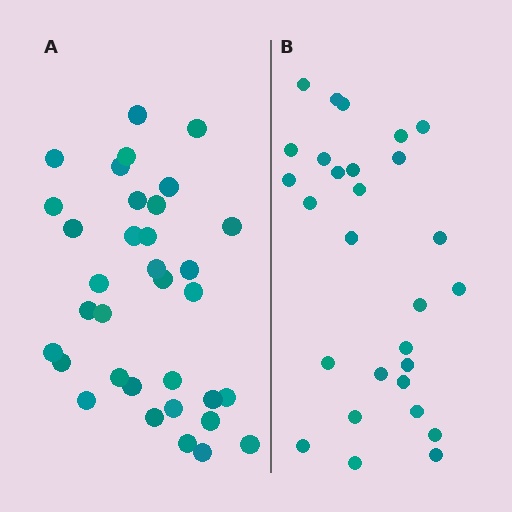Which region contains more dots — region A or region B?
Region A (the left region) has more dots.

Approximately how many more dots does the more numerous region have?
Region A has about 6 more dots than region B.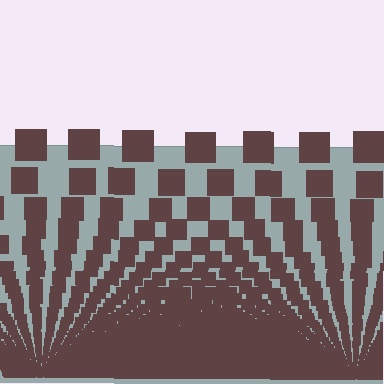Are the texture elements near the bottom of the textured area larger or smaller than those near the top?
Smaller. The gradient is inverted — elements near the bottom are smaller and denser.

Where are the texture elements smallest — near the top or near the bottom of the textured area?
Near the bottom.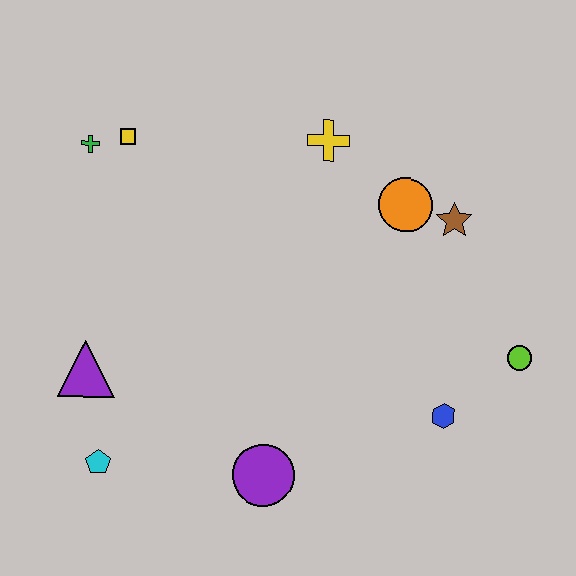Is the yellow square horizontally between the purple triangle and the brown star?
Yes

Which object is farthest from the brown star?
The cyan pentagon is farthest from the brown star.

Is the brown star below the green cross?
Yes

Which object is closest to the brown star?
The orange circle is closest to the brown star.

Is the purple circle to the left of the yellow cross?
Yes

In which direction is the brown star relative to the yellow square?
The brown star is to the right of the yellow square.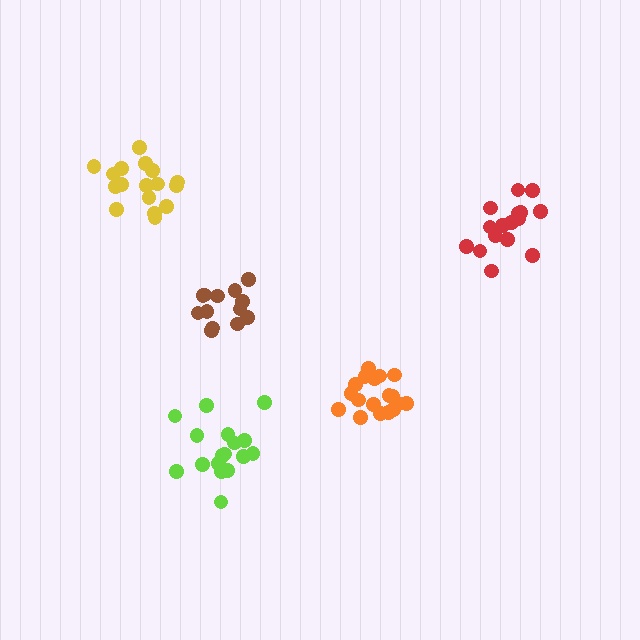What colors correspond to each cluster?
The clusters are colored: lime, red, orange, yellow, brown.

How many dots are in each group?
Group 1: 17 dots, Group 2: 16 dots, Group 3: 18 dots, Group 4: 17 dots, Group 5: 13 dots (81 total).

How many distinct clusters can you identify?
There are 5 distinct clusters.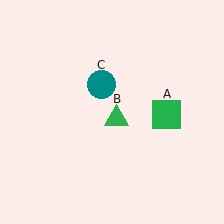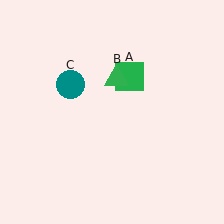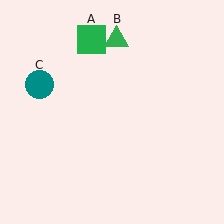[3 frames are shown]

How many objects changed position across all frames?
3 objects changed position: green square (object A), green triangle (object B), teal circle (object C).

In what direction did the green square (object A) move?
The green square (object A) moved up and to the left.